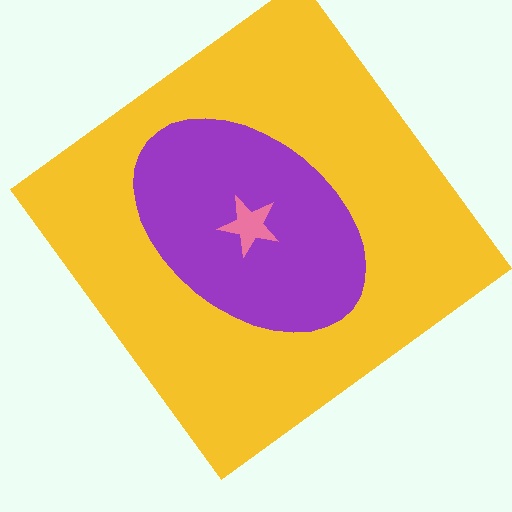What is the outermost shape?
The yellow diamond.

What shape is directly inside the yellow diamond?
The purple ellipse.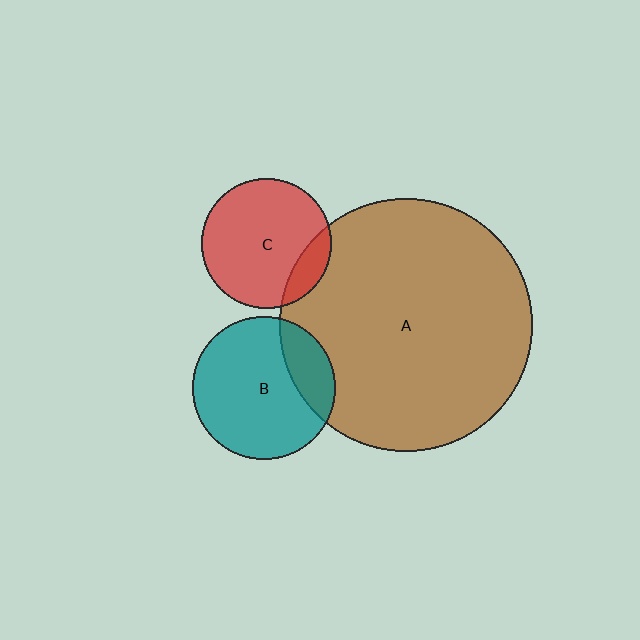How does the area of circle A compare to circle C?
Approximately 3.8 times.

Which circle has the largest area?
Circle A (brown).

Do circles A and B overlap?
Yes.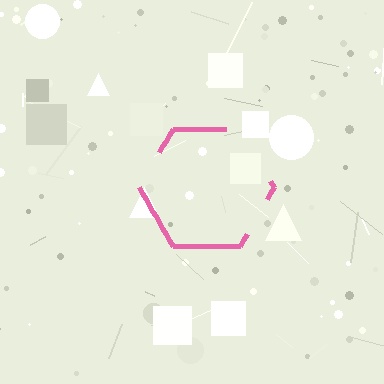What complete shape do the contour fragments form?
The contour fragments form a hexagon.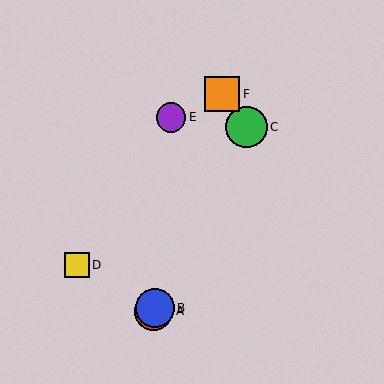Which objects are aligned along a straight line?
Objects A, B, C are aligned along a straight line.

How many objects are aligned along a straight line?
3 objects (A, B, C) are aligned along a straight line.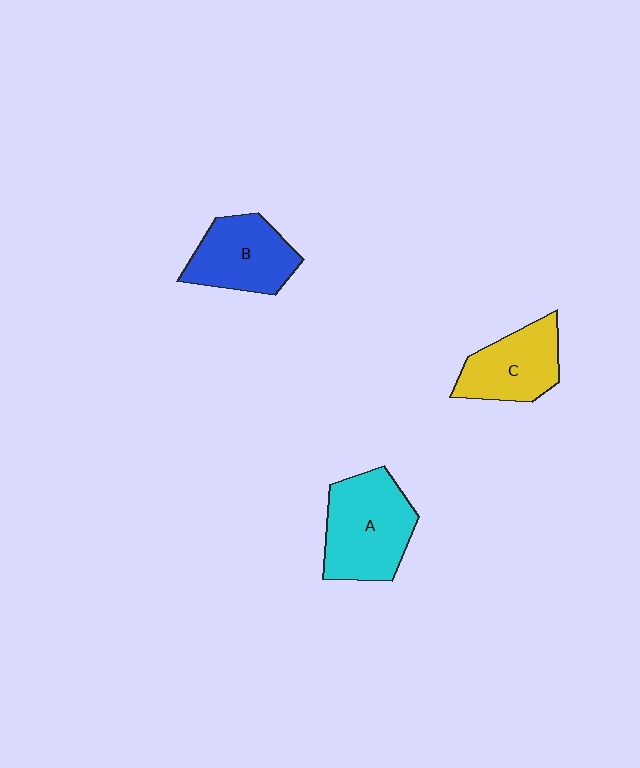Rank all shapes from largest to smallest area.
From largest to smallest: A (cyan), B (blue), C (yellow).